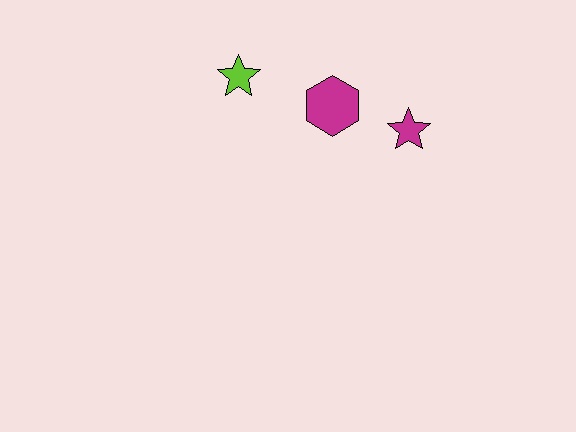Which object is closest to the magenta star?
The magenta hexagon is closest to the magenta star.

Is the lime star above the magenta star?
Yes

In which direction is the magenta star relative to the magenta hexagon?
The magenta star is to the right of the magenta hexagon.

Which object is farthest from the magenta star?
The lime star is farthest from the magenta star.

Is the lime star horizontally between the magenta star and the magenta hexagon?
No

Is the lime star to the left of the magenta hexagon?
Yes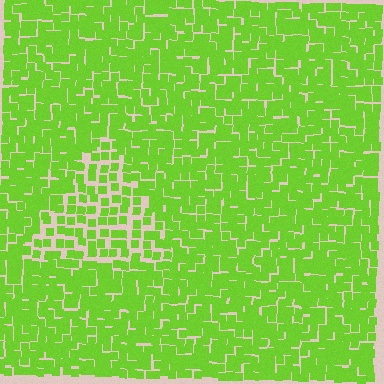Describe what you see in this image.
The image contains small lime elements arranged at two different densities. A triangle-shaped region is visible where the elements are less densely packed than the surrounding area.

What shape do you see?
I see a triangle.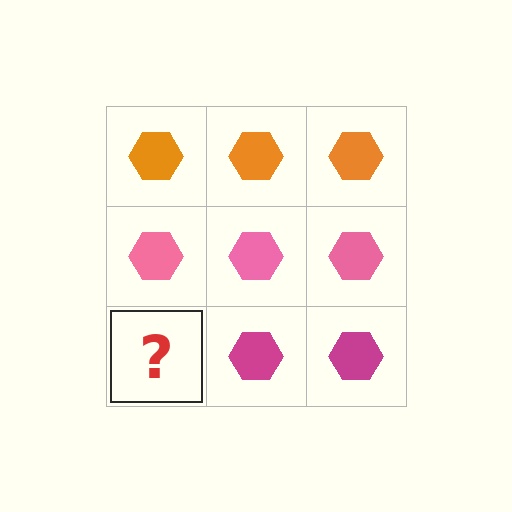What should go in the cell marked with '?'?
The missing cell should contain a magenta hexagon.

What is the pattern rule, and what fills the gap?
The rule is that each row has a consistent color. The gap should be filled with a magenta hexagon.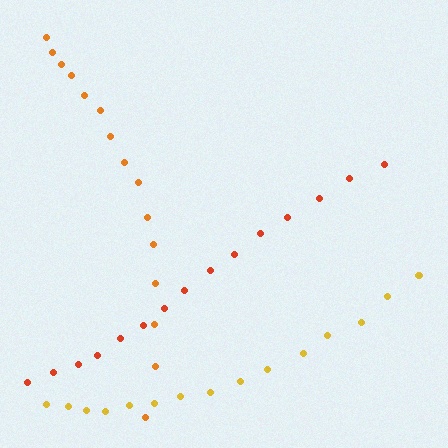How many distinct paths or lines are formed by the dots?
There are 3 distinct paths.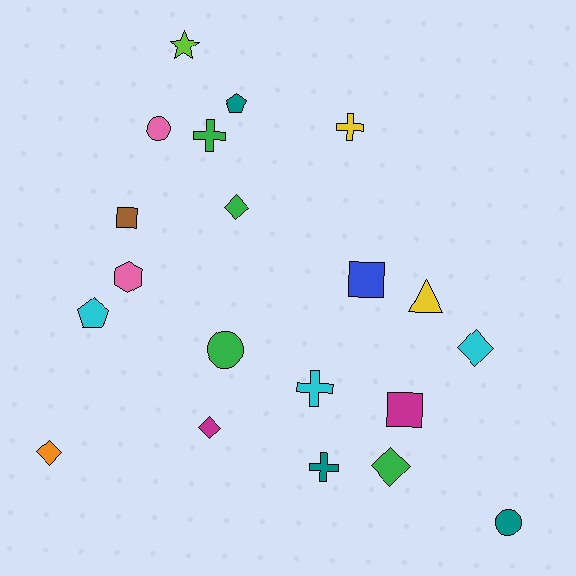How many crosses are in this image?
There are 4 crosses.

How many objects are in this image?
There are 20 objects.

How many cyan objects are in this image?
There are 3 cyan objects.